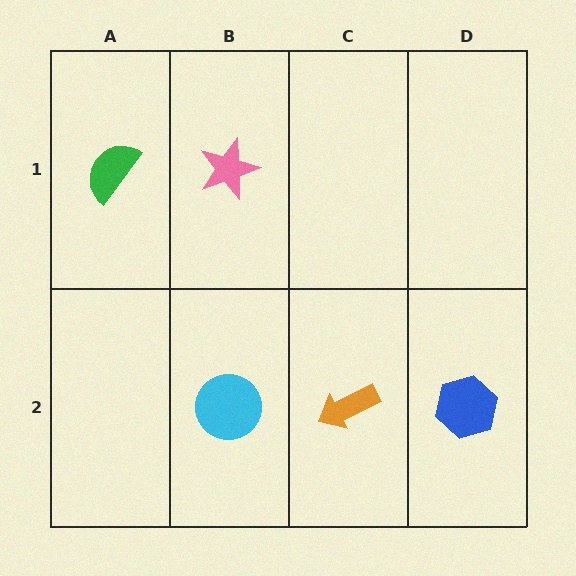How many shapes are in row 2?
3 shapes.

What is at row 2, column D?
A blue hexagon.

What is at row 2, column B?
A cyan circle.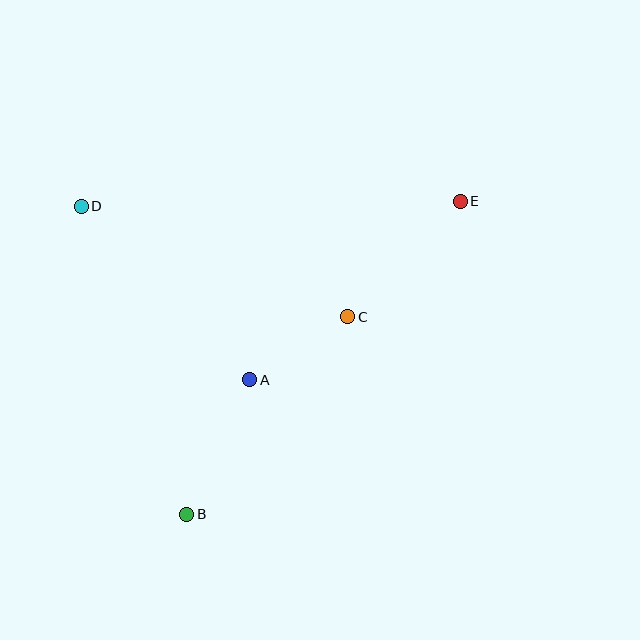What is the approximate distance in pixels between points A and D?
The distance between A and D is approximately 242 pixels.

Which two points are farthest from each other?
Points B and E are farthest from each other.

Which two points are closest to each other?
Points A and C are closest to each other.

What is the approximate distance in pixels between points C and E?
The distance between C and E is approximately 161 pixels.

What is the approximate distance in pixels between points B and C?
The distance between B and C is approximately 255 pixels.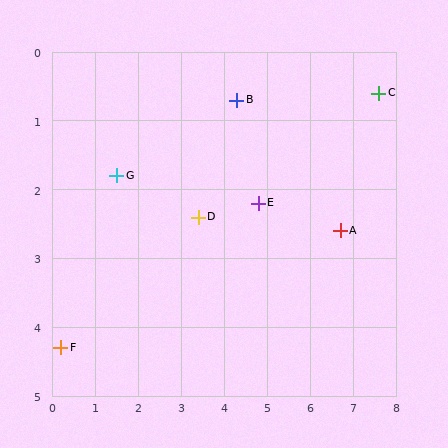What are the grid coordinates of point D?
Point D is at approximately (3.4, 2.4).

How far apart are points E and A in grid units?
Points E and A are about 1.9 grid units apart.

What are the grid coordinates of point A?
Point A is at approximately (6.7, 2.6).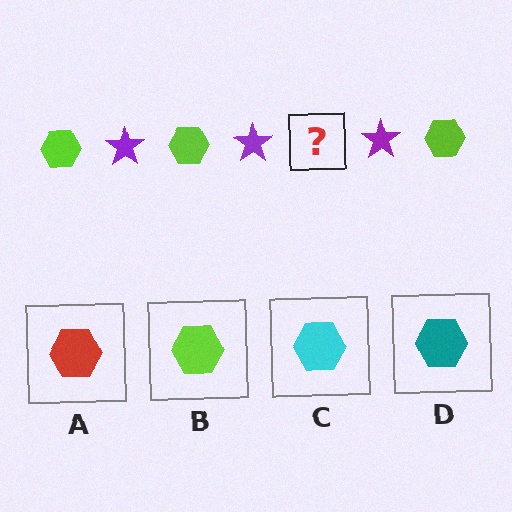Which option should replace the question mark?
Option B.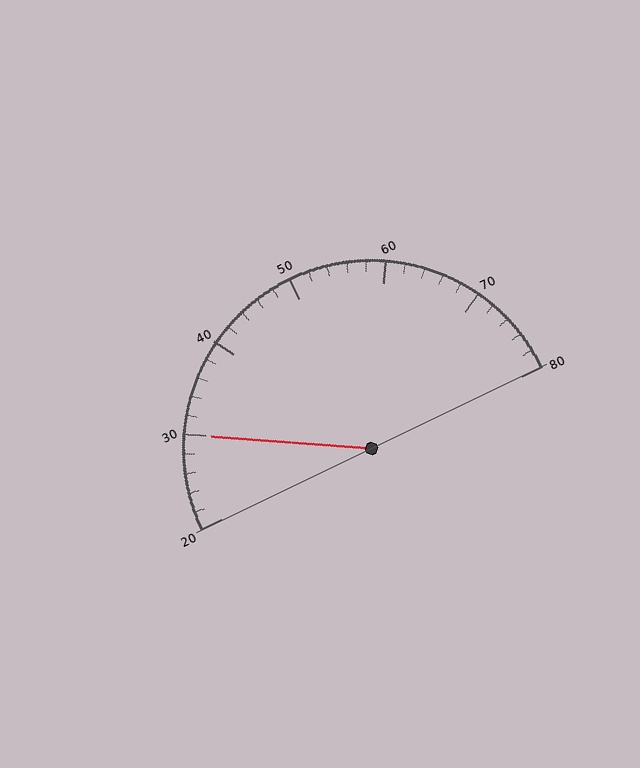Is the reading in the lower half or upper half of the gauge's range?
The reading is in the lower half of the range (20 to 80).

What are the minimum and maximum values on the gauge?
The gauge ranges from 20 to 80.